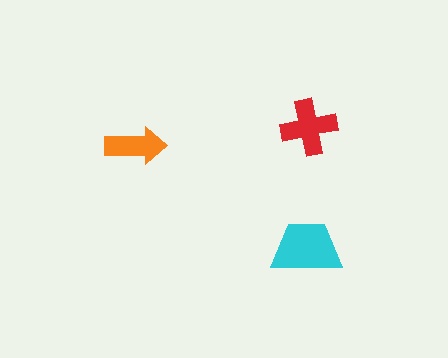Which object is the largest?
The cyan trapezoid.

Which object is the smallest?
The orange arrow.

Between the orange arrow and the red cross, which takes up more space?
The red cross.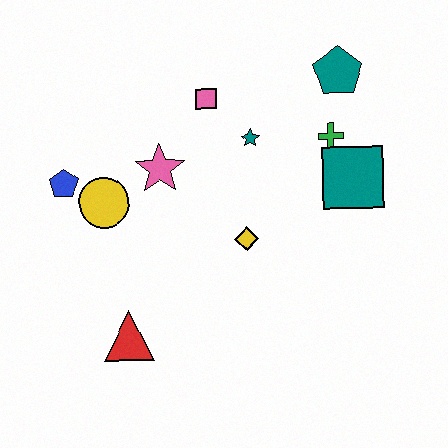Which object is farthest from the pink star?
The teal pentagon is farthest from the pink star.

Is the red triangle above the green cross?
No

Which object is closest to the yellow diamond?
The teal star is closest to the yellow diamond.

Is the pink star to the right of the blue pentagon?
Yes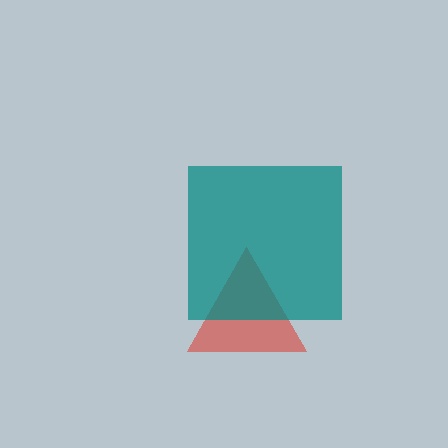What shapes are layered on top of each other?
The layered shapes are: a red triangle, a teal square.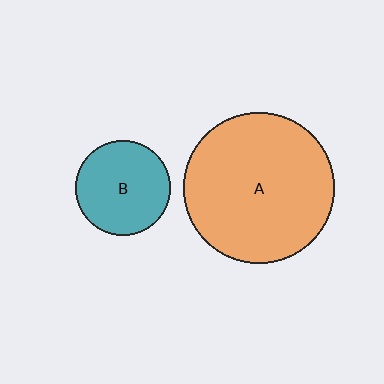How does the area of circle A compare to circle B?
Approximately 2.5 times.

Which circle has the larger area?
Circle A (orange).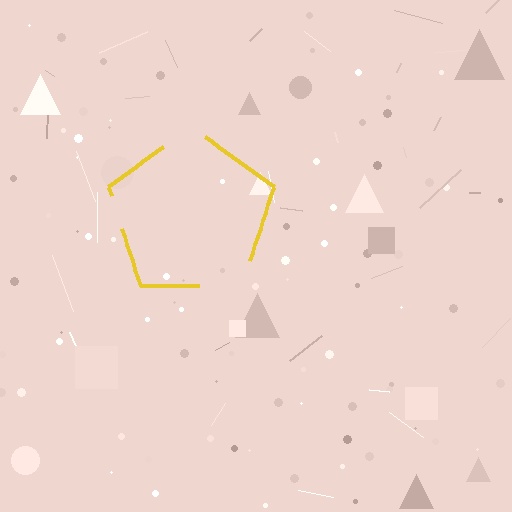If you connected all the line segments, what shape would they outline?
They would outline a pentagon.